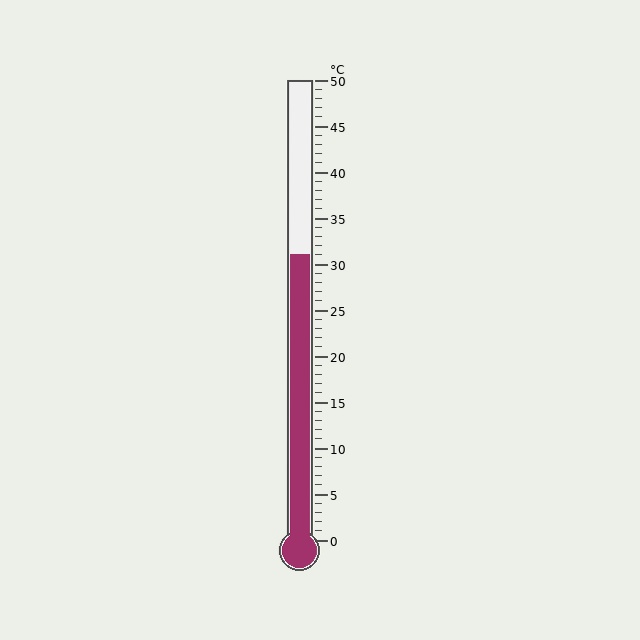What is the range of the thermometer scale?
The thermometer scale ranges from 0°C to 50°C.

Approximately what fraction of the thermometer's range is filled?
The thermometer is filled to approximately 60% of its range.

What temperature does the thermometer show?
The thermometer shows approximately 31°C.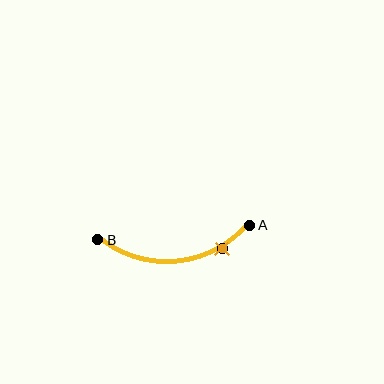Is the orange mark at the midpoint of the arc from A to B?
No. The orange mark lies on the arc but is closer to endpoint A. The arc midpoint would be at the point on the curve equidistant along the arc from both A and B.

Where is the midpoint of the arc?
The arc midpoint is the point on the curve farthest from the straight line joining A and B. It sits below that line.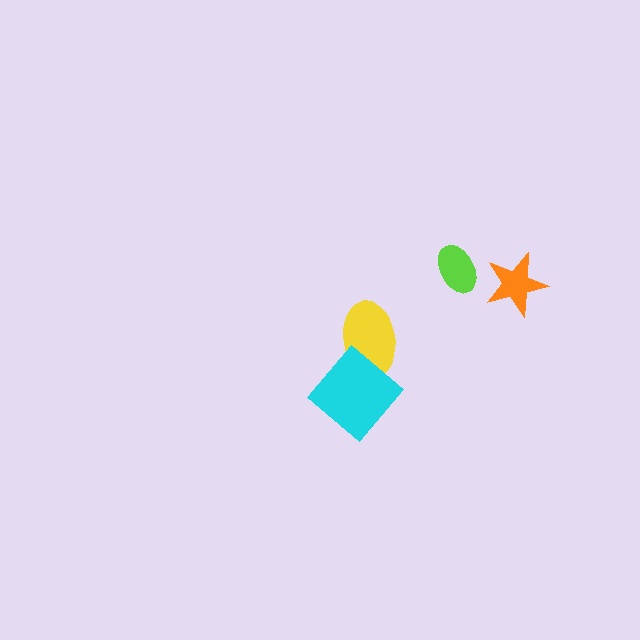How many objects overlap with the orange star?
0 objects overlap with the orange star.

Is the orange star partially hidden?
No, no other shape covers it.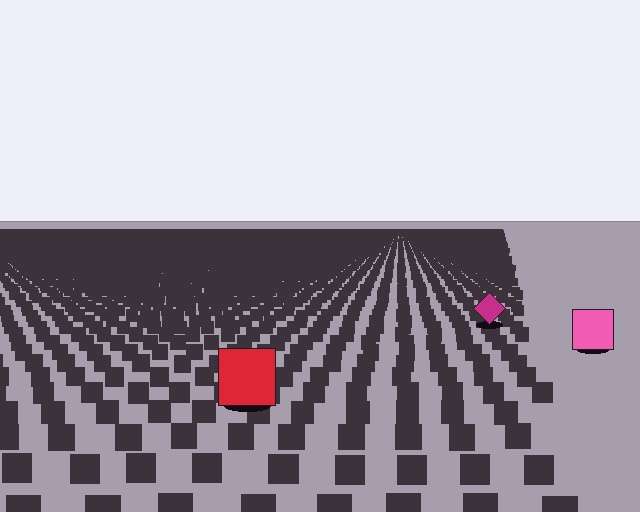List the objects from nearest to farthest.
From nearest to farthest: the red square, the pink square, the magenta diamond.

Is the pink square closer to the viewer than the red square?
No. The red square is closer — you can tell from the texture gradient: the ground texture is coarser near it.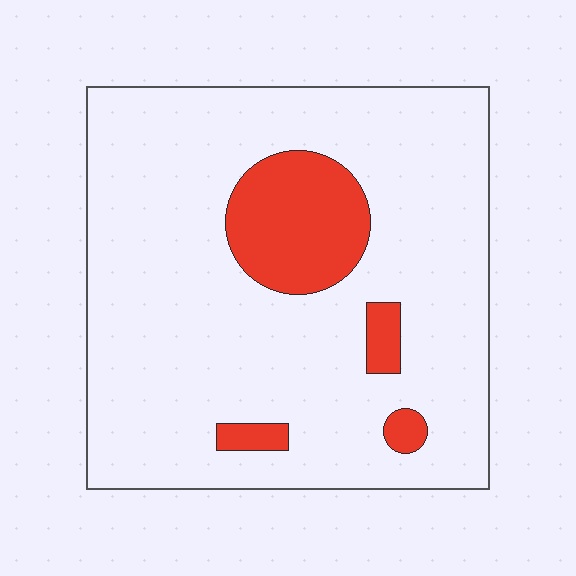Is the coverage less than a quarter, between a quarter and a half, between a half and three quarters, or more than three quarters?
Less than a quarter.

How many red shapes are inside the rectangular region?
4.